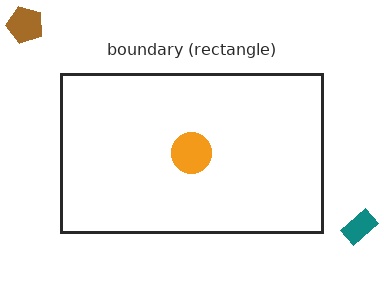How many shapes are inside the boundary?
1 inside, 2 outside.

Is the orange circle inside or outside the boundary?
Inside.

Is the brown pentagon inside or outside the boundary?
Outside.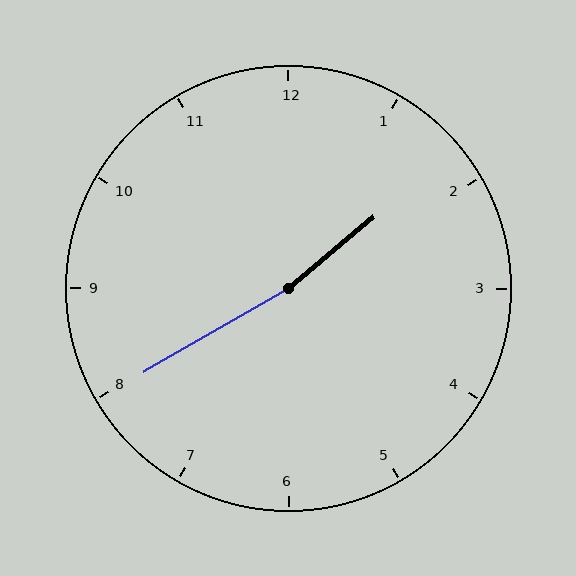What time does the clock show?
1:40.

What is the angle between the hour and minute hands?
Approximately 170 degrees.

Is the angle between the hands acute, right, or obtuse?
It is obtuse.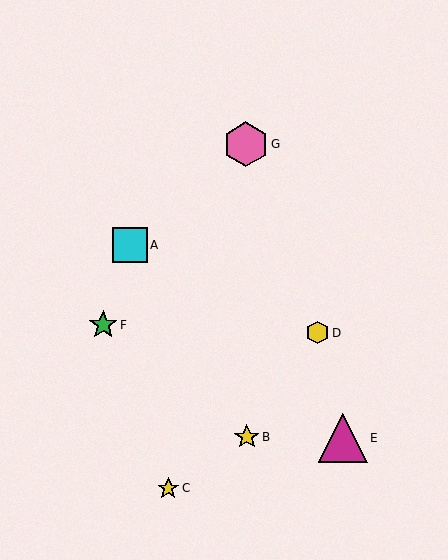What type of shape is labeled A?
Shape A is a cyan square.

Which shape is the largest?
The magenta triangle (labeled E) is the largest.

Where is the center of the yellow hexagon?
The center of the yellow hexagon is at (317, 333).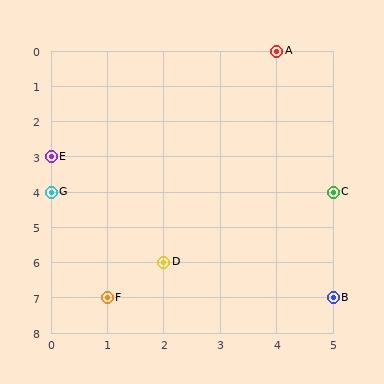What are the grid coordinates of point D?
Point D is at grid coordinates (2, 6).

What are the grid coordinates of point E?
Point E is at grid coordinates (0, 3).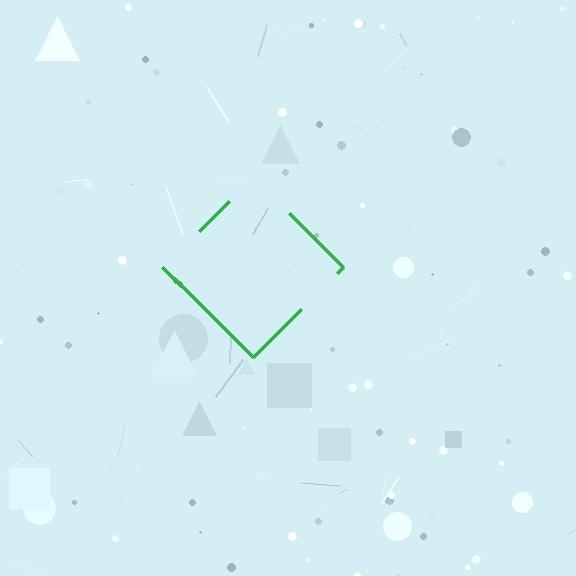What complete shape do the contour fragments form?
The contour fragments form a diamond.